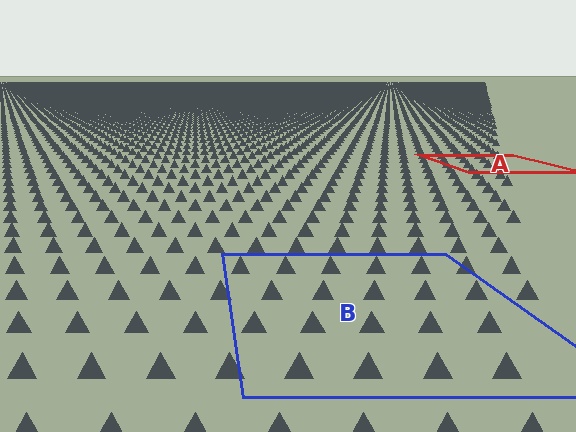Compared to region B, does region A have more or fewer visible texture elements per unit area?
Region A has more texture elements per unit area — they are packed more densely because it is farther away.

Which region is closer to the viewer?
Region B is closer. The texture elements there are larger and more spread out.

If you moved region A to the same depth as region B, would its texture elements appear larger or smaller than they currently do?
They would appear larger. At a closer depth, the same texture elements are projected at a bigger on-screen size.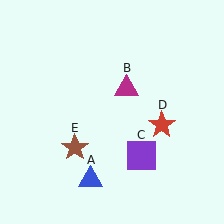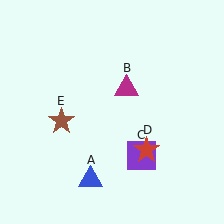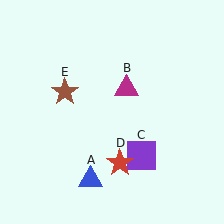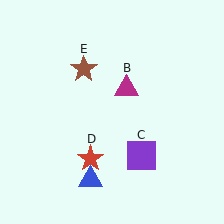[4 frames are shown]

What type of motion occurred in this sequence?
The red star (object D), brown star (object E) rotated clockwise around the center of the scene.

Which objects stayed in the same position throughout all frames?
Blue triangle (object A) and magenta triangle (object B) and purple square (object C) remained stationary.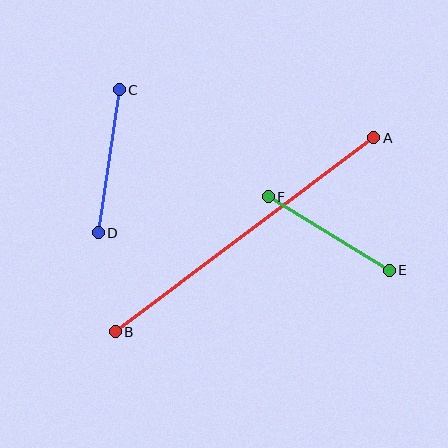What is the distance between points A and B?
The distance is approximately 323 pixels.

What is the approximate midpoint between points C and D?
The midpoint is at approximately (109, 161) pixels.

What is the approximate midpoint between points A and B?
The midpoint is at approximately (244, 235) pixels.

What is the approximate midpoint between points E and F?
The midpoint is at approximately (329, 234) pixels.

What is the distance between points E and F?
The distance is approximately 142 pixels.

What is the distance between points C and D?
The distance is approximately 144 pixels.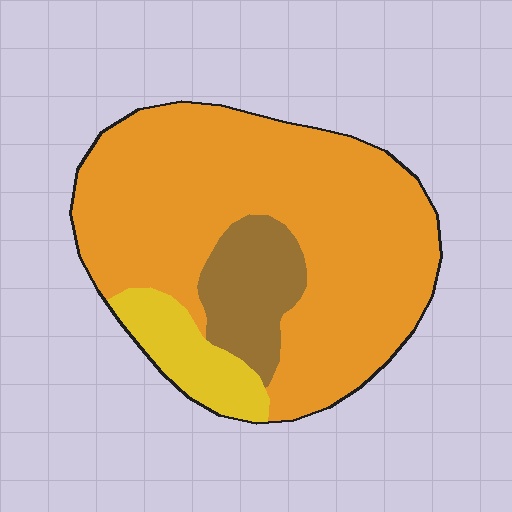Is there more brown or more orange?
Orange.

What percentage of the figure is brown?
Brown takes up about one eighth (1/8) of the figure.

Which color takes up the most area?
Orange, at roughly 75%.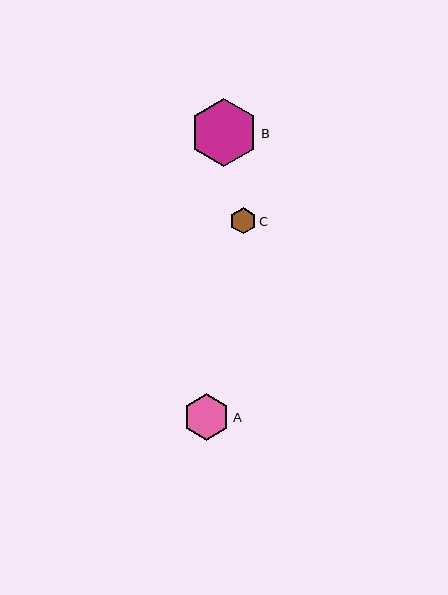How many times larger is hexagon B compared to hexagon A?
Hexagon B is approximately 1.5 times the size of hexagon A.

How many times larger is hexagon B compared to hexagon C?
Hexagon B is approximately 2.6 times the size of hexagon C.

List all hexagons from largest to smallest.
From largest to smallest: B, A, C.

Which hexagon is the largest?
Hexagon B is the largest with a size of approximately 68 pixels.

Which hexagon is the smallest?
Hexagon C is the smallest with a size of approximately 26 pixels.